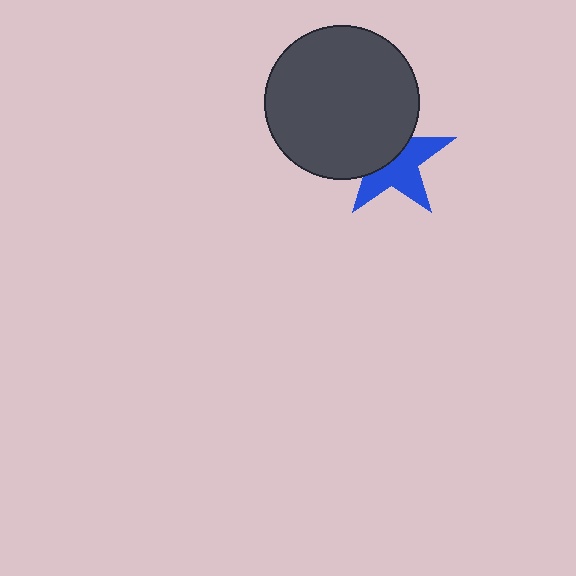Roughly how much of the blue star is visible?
About half of it is visible (roughly 54%).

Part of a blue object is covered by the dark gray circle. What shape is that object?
It is a star.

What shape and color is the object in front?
The object in front is a dark gray circle.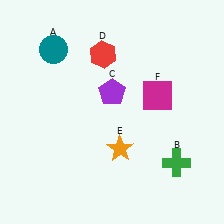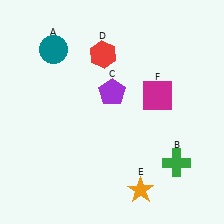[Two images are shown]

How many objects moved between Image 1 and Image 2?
1 object moved between the two images.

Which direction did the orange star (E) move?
The orange star (E) moved down.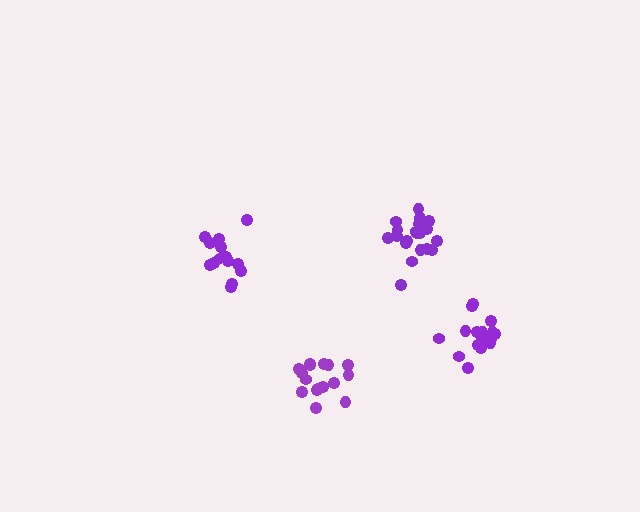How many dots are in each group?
Group 1: 14 dots, Group 2: 20 dots, Group 3: 17 dots, Group 4: 16 dots (67 total).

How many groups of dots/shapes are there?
There are 4 groups.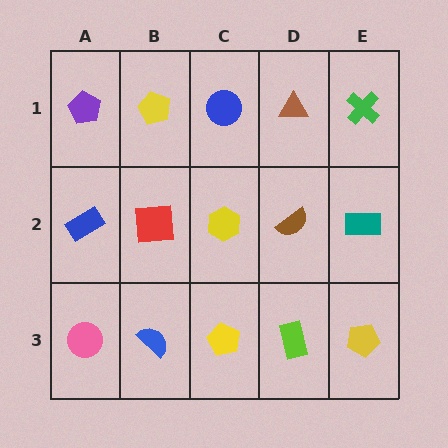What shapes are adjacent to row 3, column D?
A brown semicircle (row 2, column D), a yellow pentagon (row 3, column C), a yellow pentagon (row 3, column E).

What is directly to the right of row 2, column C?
A brown semicircle.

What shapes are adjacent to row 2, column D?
A brown triangle (row 1, column D), a lime rectangle (row 3, column D), a yellow hexagon (row 2, column C), a teal rectangle (row 2, column E).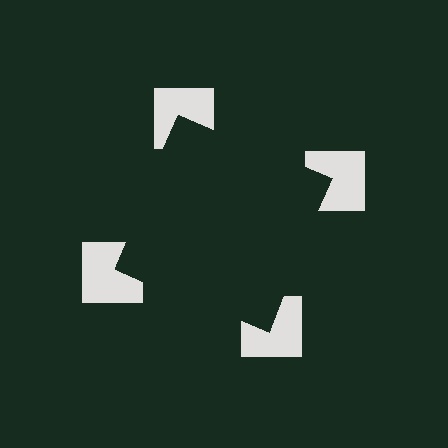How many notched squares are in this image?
There are 4 — one at each vertex of the illusory square.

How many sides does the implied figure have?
4 sides.